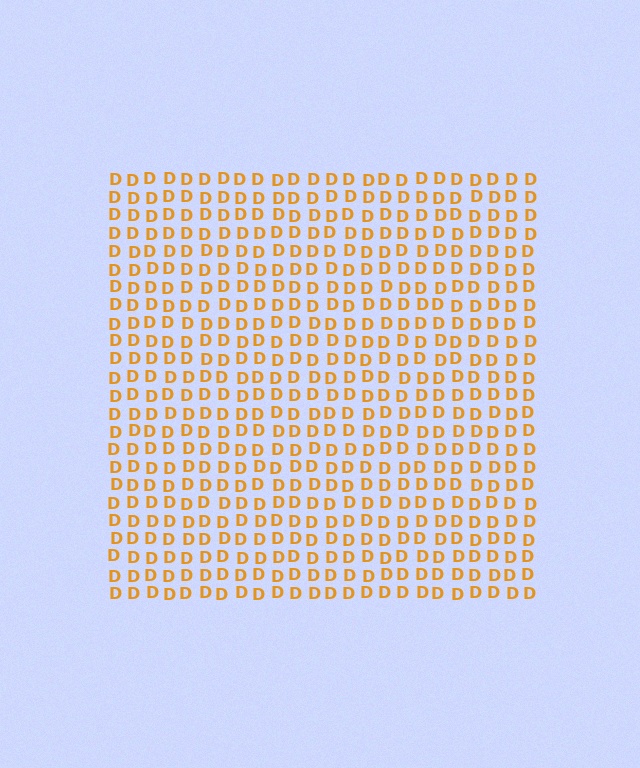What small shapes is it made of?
It is made of small letter D's.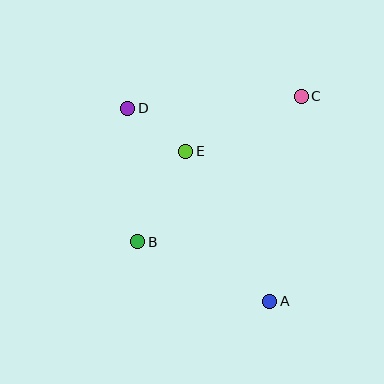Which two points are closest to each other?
Points D and E are closest to each other.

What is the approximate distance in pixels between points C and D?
The distance between C and D is approximately 174 pixels.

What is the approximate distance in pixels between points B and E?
The distance between B and E is approximately 103 pixels.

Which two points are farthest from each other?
Points A and D are farthest from each other.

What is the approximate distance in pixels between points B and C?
The distance between B and C is approximately 219 pixels.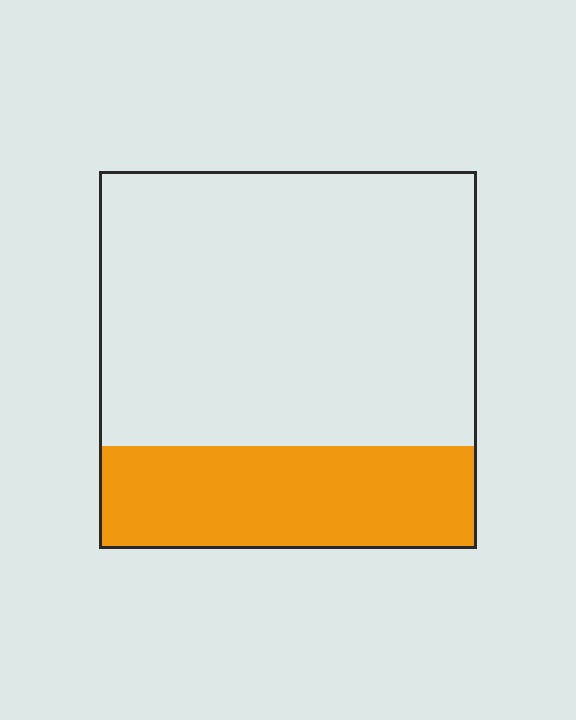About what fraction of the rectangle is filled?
About one quarter (1/4).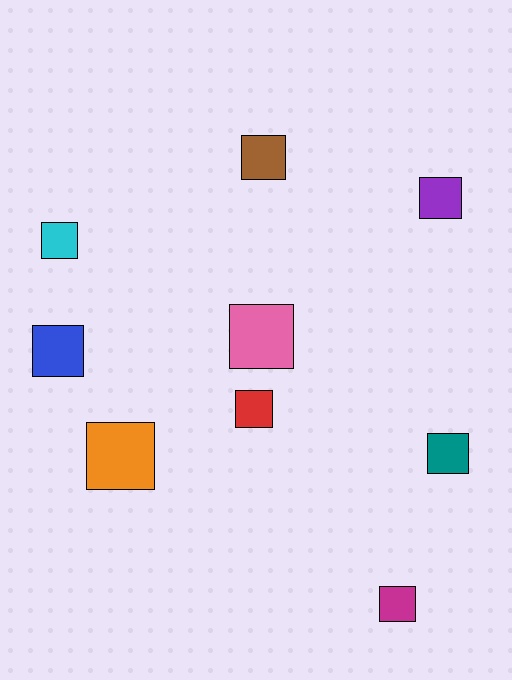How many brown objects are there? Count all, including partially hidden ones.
There is 1 brown object.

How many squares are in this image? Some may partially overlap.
There are 9 squares.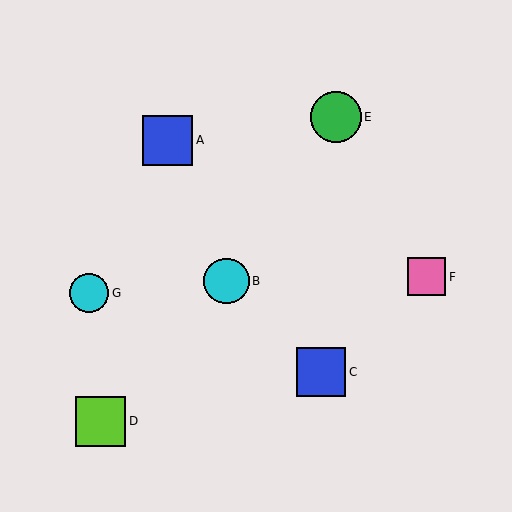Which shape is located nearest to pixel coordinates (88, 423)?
The lime square (labeled D) at (101, 421) is nearest to that location.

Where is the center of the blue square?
The center of the blue square is at (168, 140).